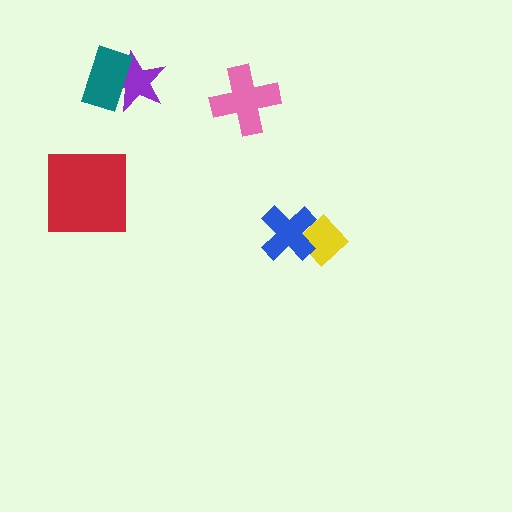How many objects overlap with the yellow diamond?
1 object overlaps with the yellow diamond.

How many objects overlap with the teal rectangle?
1 object overlaps with the teal rectangle.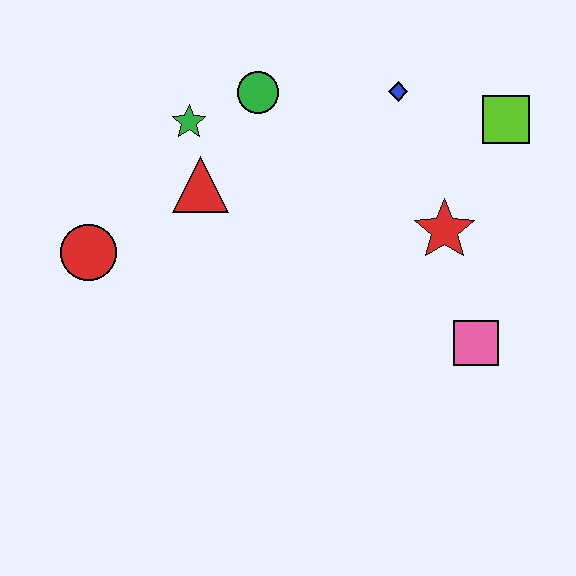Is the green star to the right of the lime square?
No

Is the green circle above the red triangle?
Yes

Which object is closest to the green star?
The red triangle is closest to the green star.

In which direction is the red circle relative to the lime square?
The red circle is to the left of the lime square.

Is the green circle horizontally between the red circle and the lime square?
Yes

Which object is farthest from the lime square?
The red circle is farthest from the lime square.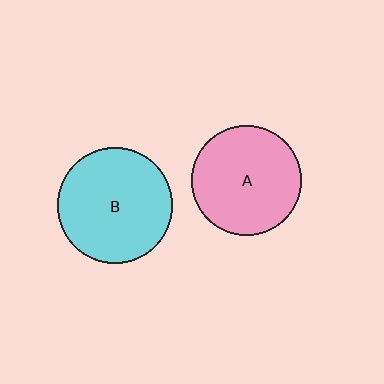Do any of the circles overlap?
No, none of the circles overlap.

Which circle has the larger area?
Circle B (cyan).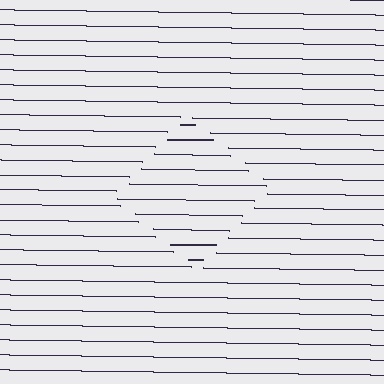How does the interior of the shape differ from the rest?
The interior of the shape contains the same grating, shifted by half a period — the contour is defined by the phase discontinuity where line-ends from the inner and outer gratings abut.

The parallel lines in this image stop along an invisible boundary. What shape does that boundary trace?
An illusory square. The interior of the shape contains the same grating, shifted by half a period — the contour is defined by the phase discontinuity where line-ends from the inner and outer gratings abut.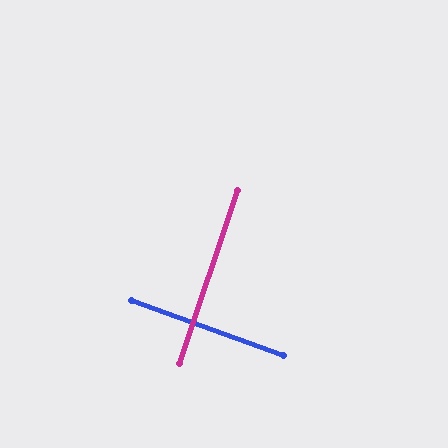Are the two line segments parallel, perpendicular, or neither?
Perpendicular — they meet at approximately 89°.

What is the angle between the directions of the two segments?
Approximately 89 degrees.